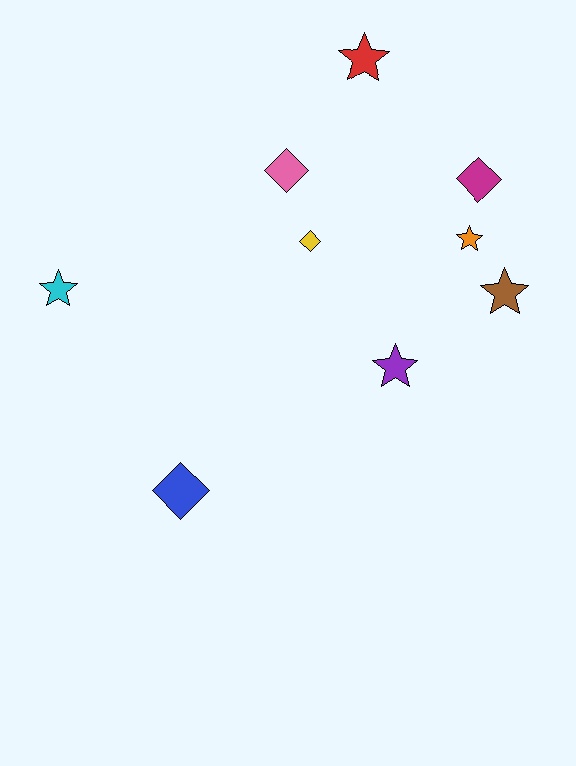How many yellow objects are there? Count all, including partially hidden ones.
There is 1 yellow object.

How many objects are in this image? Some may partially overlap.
There are 9 objects.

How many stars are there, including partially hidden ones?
There are 5 stars.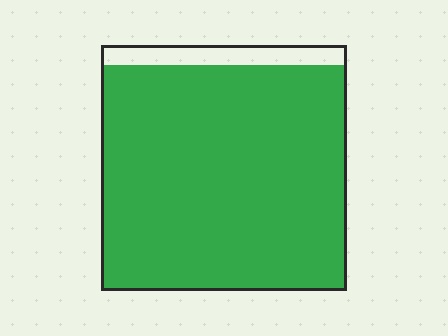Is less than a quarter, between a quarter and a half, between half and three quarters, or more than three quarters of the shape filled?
More than three quarters.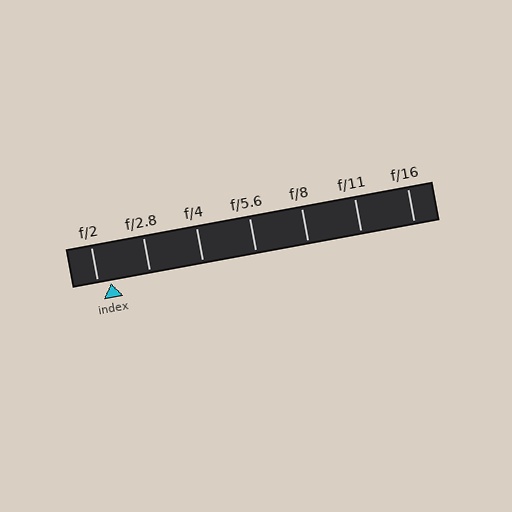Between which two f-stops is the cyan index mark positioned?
The index mark is between f/2 and f/2.8.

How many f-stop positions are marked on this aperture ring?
There are 7 f-stop positions marked.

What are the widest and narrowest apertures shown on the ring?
The widest aperture shown is f/2 and the narrowest is f/16.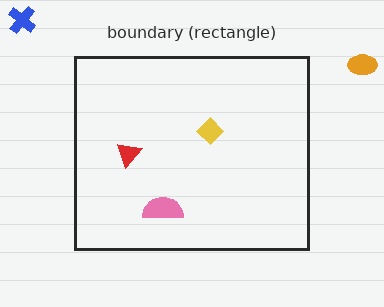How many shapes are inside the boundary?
3 inside, 2 outside.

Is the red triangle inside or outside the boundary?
Inside.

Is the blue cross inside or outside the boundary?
Outside.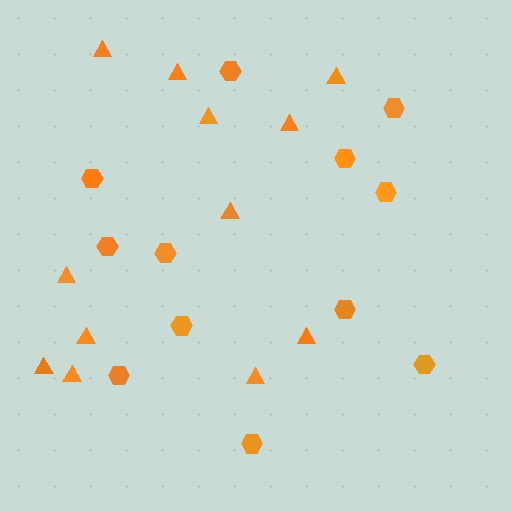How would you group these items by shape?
There are 2 groups: one group of triangles (12) and one group of hexagons (12).